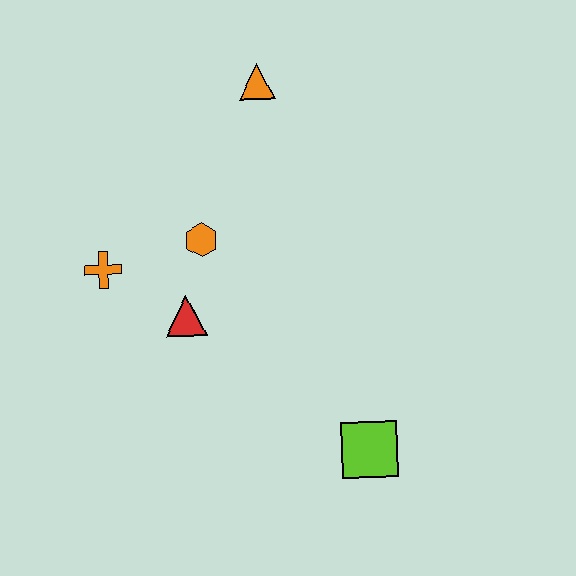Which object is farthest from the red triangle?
The orange triangle is farthest from the red triangle.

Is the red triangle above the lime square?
Yes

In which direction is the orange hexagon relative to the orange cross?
The orange hexagon is to the right of the orange cross.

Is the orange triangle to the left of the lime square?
Yes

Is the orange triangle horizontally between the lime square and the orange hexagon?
Yes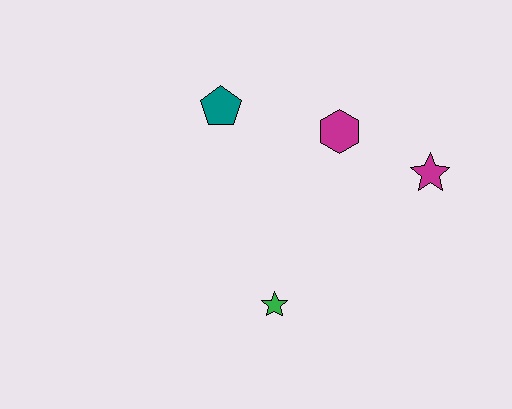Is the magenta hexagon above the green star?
Yes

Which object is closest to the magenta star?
The magenta hexagon is closest to the magenta star.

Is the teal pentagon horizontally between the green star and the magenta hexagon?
No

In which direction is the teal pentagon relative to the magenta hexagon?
The teal pentagon is to the left of the magenta hexagon.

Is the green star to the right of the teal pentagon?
Yes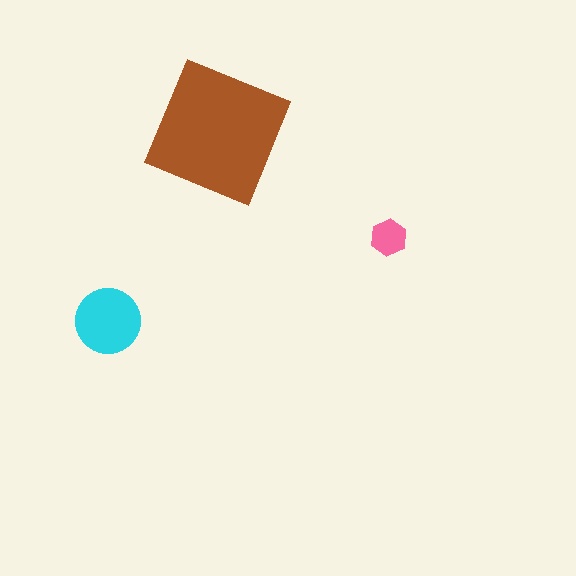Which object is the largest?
The brown square.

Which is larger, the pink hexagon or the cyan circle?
The cyan circle.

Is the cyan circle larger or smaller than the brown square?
Smaller.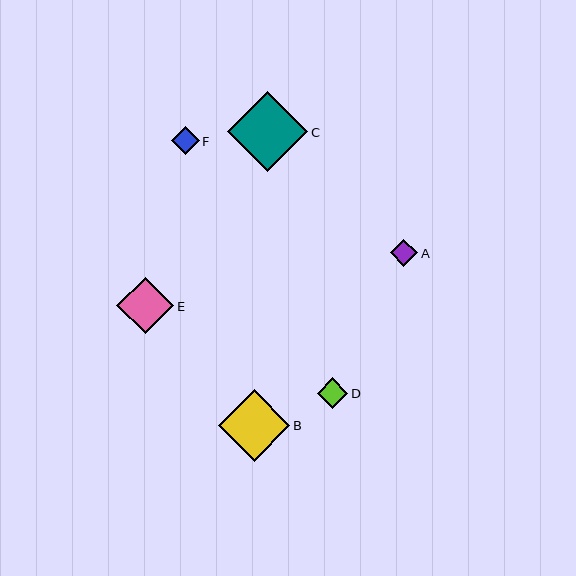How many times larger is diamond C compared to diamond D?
Diamond C is approximately 2.6 times the size of diamond D.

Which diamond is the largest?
Diamond C is the largest with a size of approximately 80 pixels.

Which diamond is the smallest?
Diamond A is the smallest with a size of approximately 27 pixels.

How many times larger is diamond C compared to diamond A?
Diamond C is approximately 2.9 times the size of diamond A.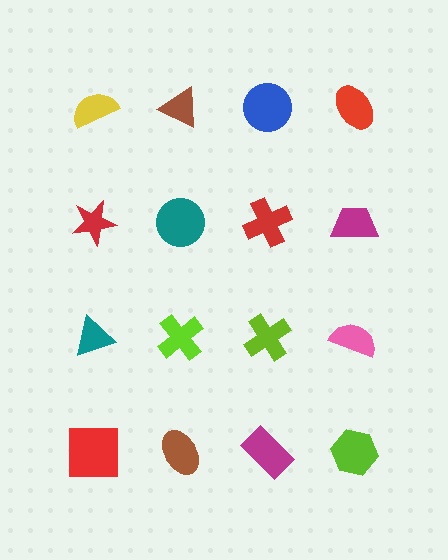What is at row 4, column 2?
A brown ellipse.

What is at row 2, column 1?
A red star.